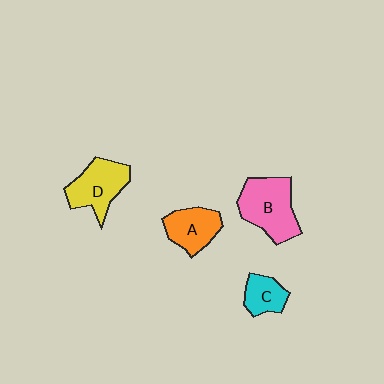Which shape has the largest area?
Shape B (pink).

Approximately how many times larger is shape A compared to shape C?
Approximately 1.4 times.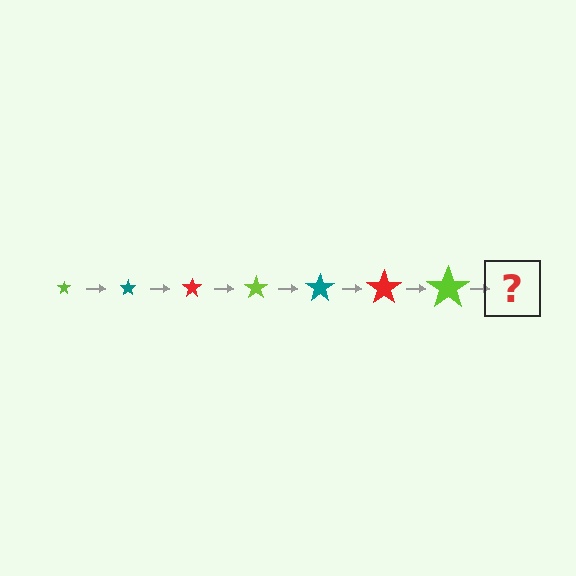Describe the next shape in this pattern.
It should be a teal star, larger than the previous one.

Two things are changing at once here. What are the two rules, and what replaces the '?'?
The two rules are that the star grows larger each step and the color cycles through lime, teal, and red. The '?' should be a teal star, larger than the previous one.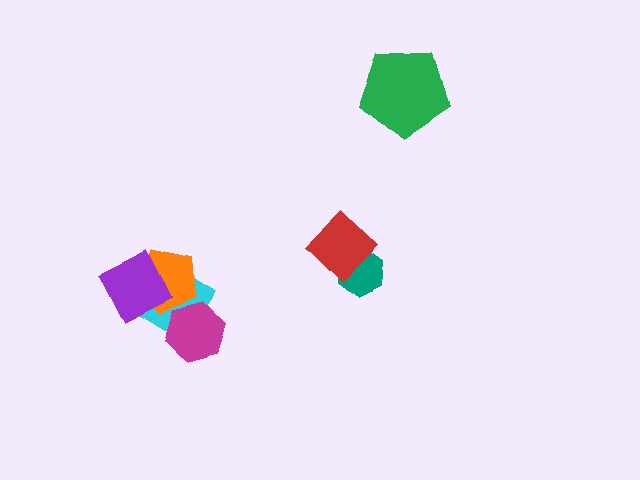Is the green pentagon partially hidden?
No, no other shape covers it.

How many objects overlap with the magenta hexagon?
1 object overlaps with the magenta hexagon.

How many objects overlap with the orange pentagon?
2 objects overlap with the orange pentagon.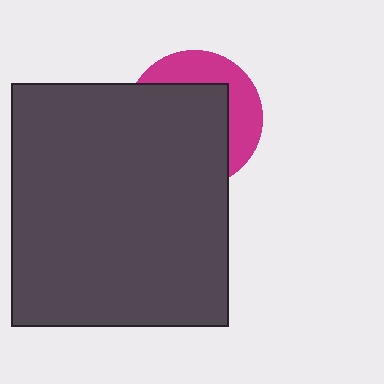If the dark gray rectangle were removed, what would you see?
You would see the complete magenta circle.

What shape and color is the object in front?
The object in front is a dark gray rectangle.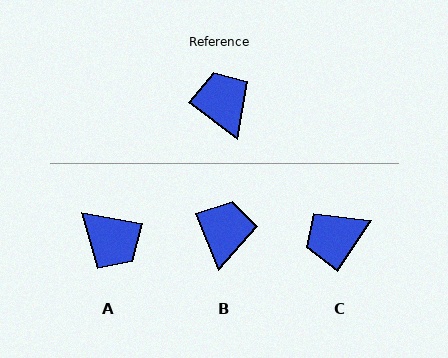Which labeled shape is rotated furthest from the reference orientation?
A, about 154 degrees away.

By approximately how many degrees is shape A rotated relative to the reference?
Approximately 154 degrees clockwise.